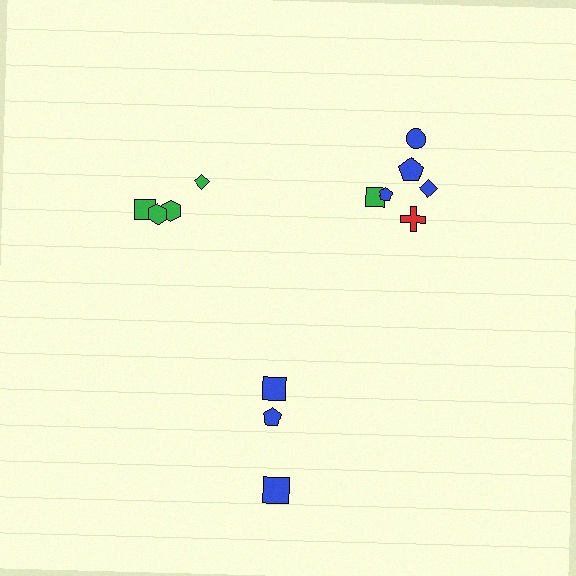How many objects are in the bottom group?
There are 3 objects.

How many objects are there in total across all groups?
There are 13 objects.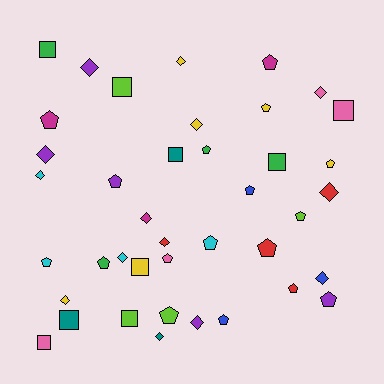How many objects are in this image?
There are 40 objects.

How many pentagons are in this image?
There are 17 pentagons.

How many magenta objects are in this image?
There are 3 magenta objects.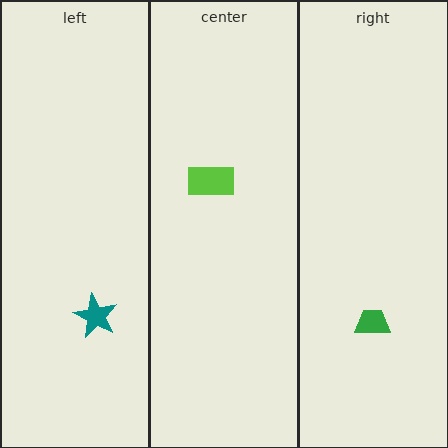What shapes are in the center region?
The lime rectangle.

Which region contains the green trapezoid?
The right region.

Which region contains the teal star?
The left region.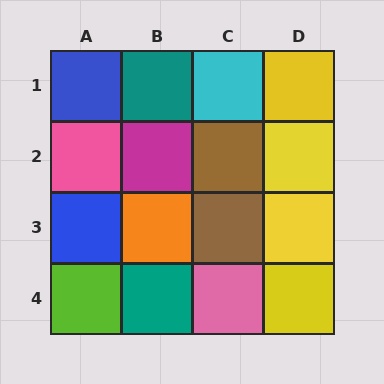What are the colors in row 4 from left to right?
Lime, teal, pink, yellow.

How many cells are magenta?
1 cell is magenta.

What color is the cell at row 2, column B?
Magenta.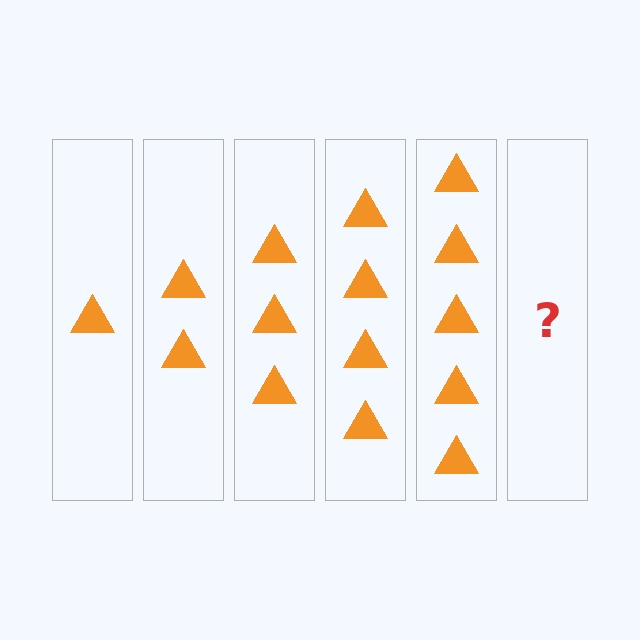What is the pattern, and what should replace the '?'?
The pattern is that each step adds one more triangle. The '?' should be 6 triangles.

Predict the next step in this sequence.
The next step is 6 triangles.